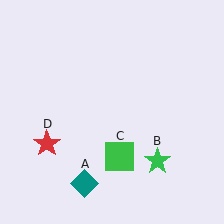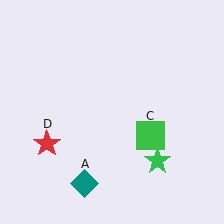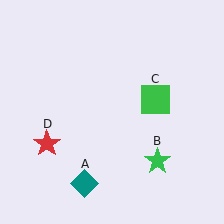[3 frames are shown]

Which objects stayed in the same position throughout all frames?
Teal diamond (object A) and green star (object B) and red star (object D) remained stationary.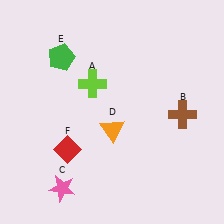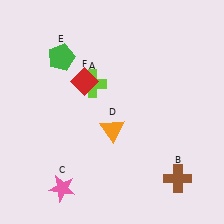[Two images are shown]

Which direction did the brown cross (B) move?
The brown cross (B) moved down.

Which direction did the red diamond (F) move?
The red diamond (F) moved up.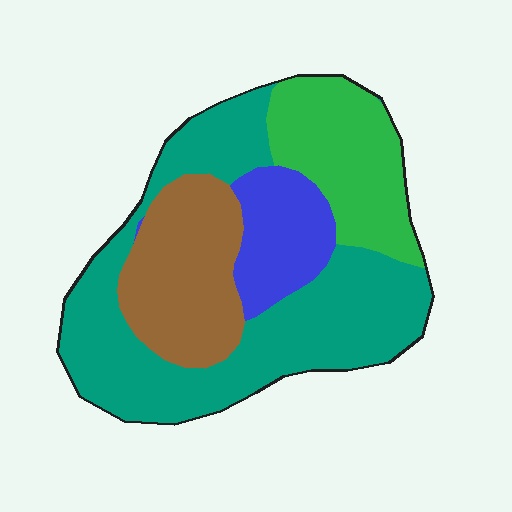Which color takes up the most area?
Teal, at roughly 45%.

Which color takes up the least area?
Blue, at roughly 15%.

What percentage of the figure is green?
Green covers around 20% of the figure.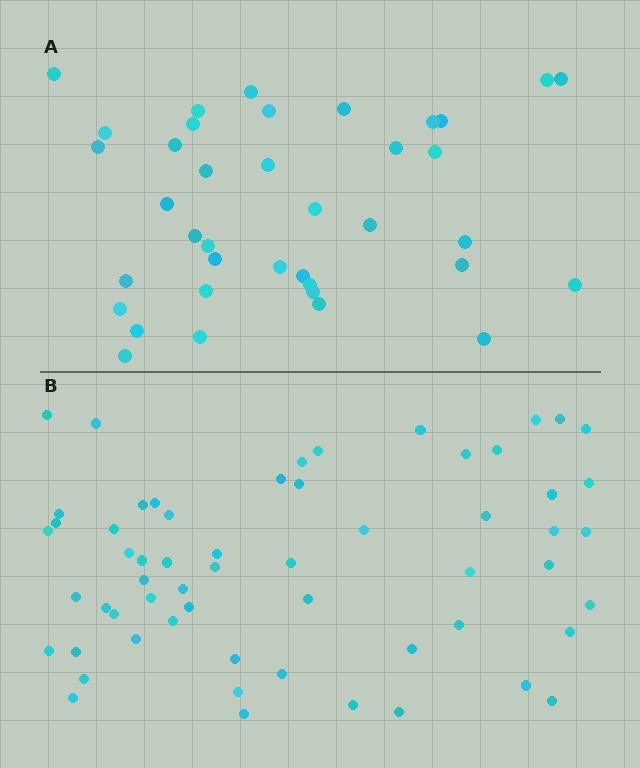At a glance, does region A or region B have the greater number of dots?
Region B (the bottom region) has more dots.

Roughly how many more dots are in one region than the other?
Region B has approximately 20 more dots than region A.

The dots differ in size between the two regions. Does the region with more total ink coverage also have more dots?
No. Region A has more total ink coverage because its dots are larger, but region B actually contains more individual dots. Total area can be misleading — the number of items is what matters here.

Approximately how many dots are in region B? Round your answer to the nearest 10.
About 60 dots. (The exact count is 59, which rounds to 60.)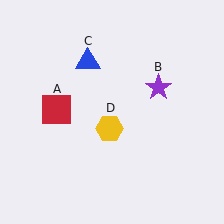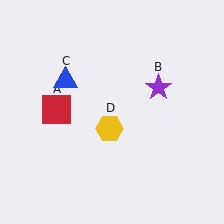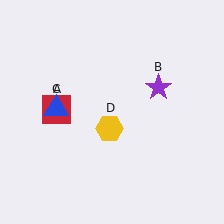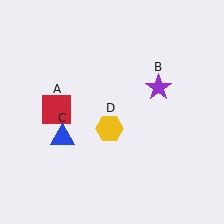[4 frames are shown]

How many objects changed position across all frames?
1 object changed position: blue triangle (object C).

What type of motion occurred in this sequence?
The blue triangle (object C) rotated counterclockwise around the center of the scene.